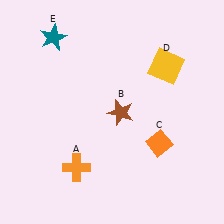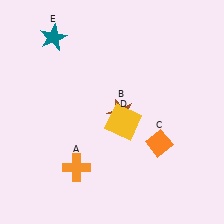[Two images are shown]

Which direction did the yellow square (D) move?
The yellow square (D) moved down.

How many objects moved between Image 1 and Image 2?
1 object moved between the two images.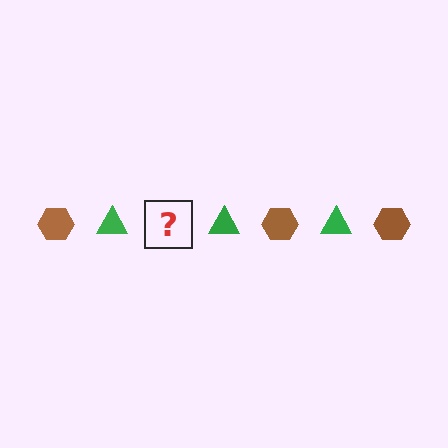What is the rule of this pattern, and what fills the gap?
The rule is that the pattern alternates between brown hexagon and green triangle. The gap should be filled with a brown hexagon.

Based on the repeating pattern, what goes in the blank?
The blank should be a brown hexagon.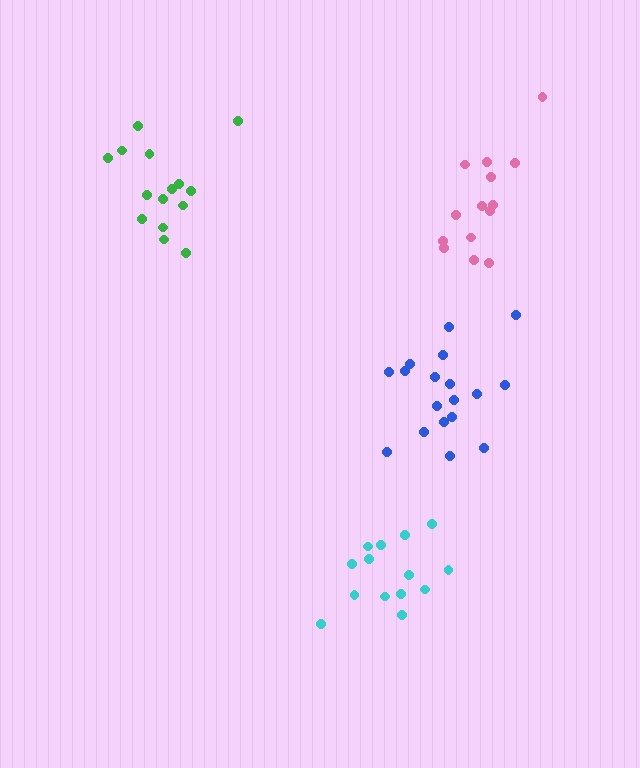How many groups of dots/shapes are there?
There are 4 groups.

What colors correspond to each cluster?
The clusters are colored: blue, cyan, green, pink.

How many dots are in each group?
Group 1: 18 dots, Group 2: 14 dots, Group 3: 15 dots, Group 4: 14 dots (61 total).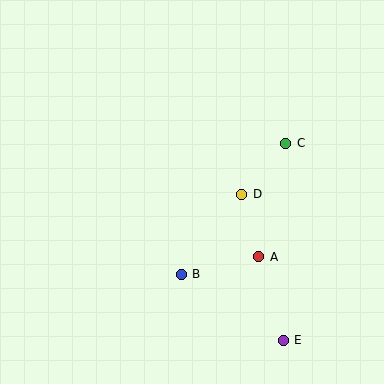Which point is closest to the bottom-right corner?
Point E is closest to the bottom-right corner.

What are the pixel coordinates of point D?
Point D is at (242, 194).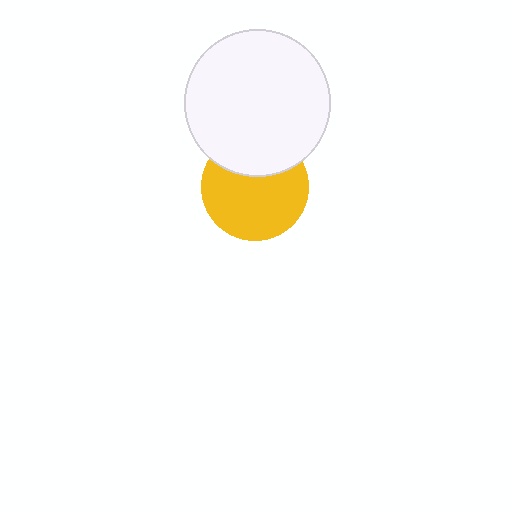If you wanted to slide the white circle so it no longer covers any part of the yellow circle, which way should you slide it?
Slide it up — that is the most direct way to separate the two shapes.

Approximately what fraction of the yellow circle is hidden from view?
Roughly 31% of the yellow circle is hidden behind the white circle.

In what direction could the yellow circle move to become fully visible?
The yellow circle could move down. That would shift it out from behind the white circle entirely.